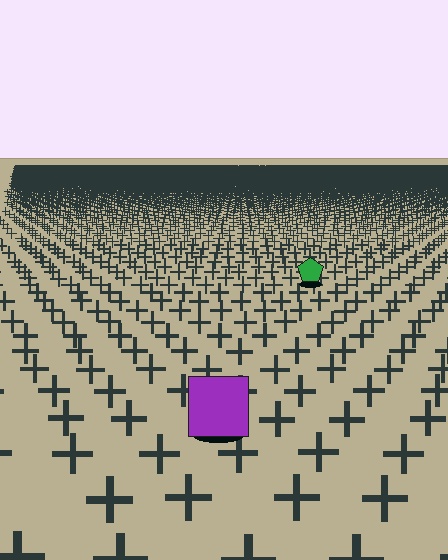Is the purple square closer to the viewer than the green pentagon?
Yes. The purple square is closer — you can tell from the texture gradient: the ground texture is coarser near it.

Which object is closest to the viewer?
The purple square is closest. The texture marks near it are larger and more spread out.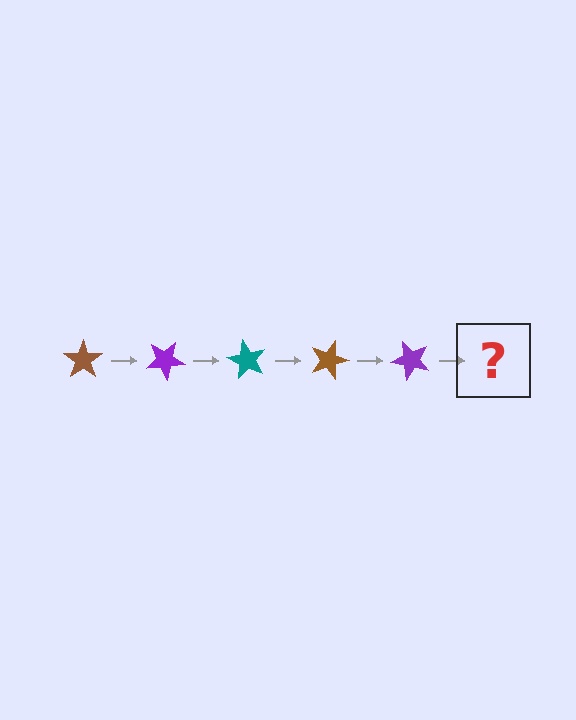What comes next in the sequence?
The next element should be a teal star, rotated 150 degrees from the start.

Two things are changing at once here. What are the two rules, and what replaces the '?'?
The two rules are that it rotates 30 degrees each step and the color cycles through brown, purple, and teal. The '?' should be a teal star, rotated 150 degrees from the start.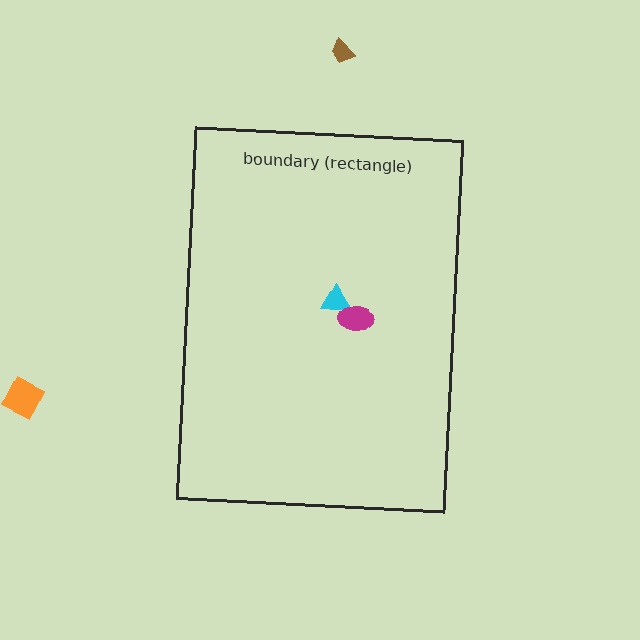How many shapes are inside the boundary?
2 inside, 2 outside.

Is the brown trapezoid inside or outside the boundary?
Outside.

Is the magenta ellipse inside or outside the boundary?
Inside.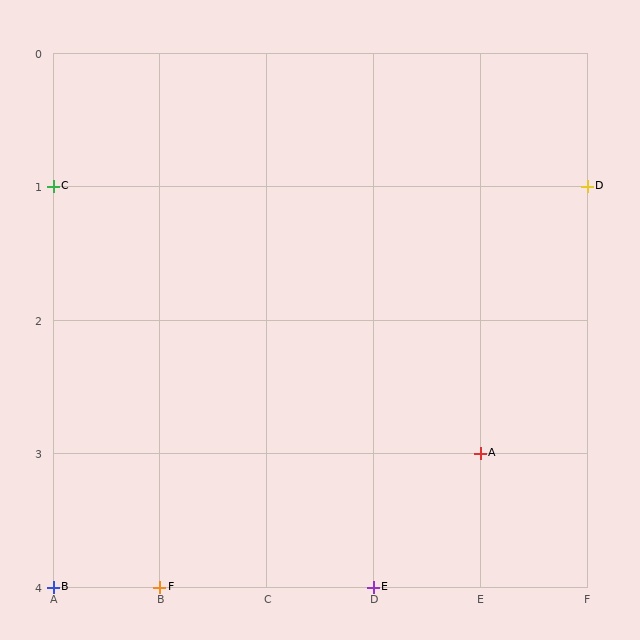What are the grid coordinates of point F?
Point F is at grid coordinates (B, 4).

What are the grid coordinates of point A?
Point A is at grid coordinates (E, 3).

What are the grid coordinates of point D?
Point D is at grid coordinates (F, 1).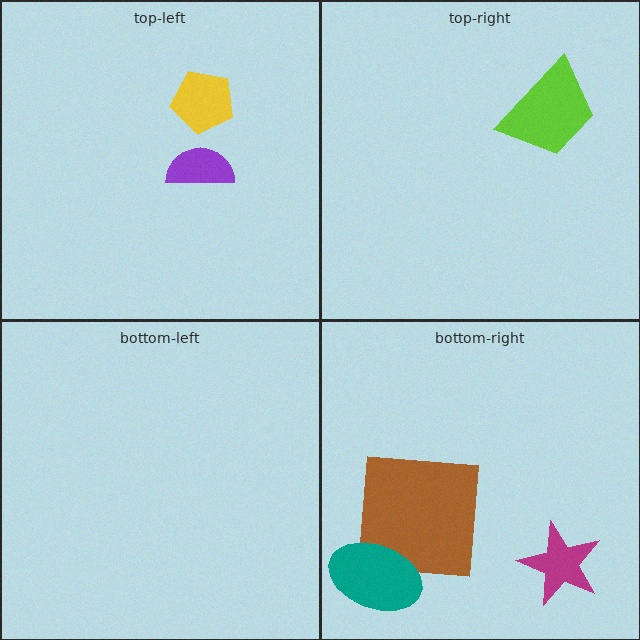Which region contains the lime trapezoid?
The top-right region.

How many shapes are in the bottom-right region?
3.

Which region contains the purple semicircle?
The top-left region.